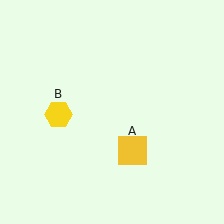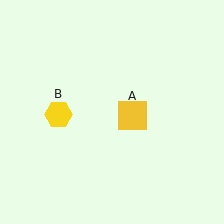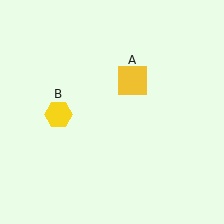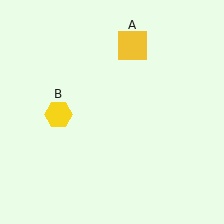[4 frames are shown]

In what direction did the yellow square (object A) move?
The yellow square (object A) moved up.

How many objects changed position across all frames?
1 object changed position: yellow square (object A).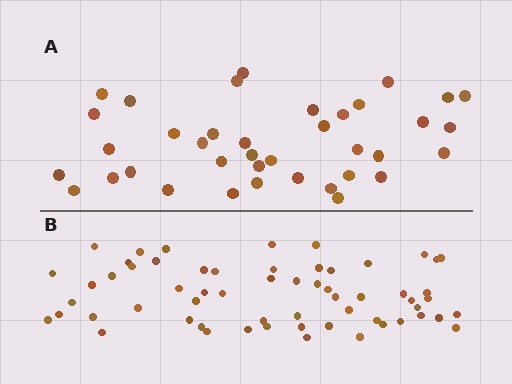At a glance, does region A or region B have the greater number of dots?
Region B (the bottom region) has more dots.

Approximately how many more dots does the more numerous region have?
Region B has approximately 20 more dots than region A.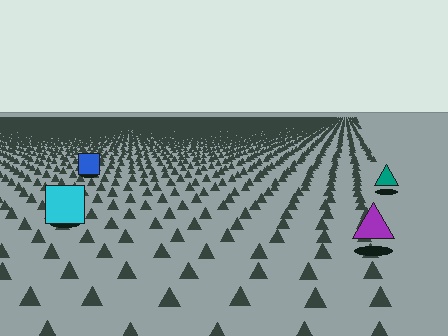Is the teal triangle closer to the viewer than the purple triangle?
No. The purple triangle is closer — you can tell from the texture gradient: the ground texture is coarser near it.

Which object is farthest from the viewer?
The blue square is farthest from the viewer. It appears smaller and the ground texture around it is denser.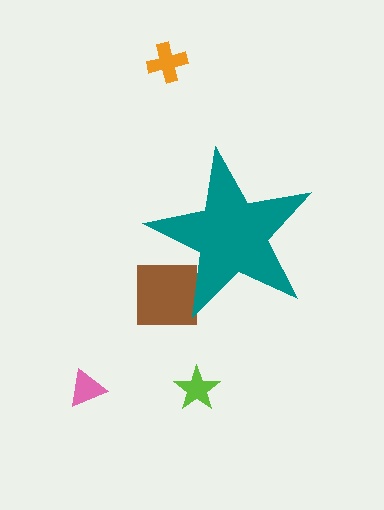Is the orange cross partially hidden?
No, the orange cross is fully visible.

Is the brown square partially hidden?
Yes, the brown square is partially hidden behind the teal star.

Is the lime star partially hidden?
No, the lime star is fully visible.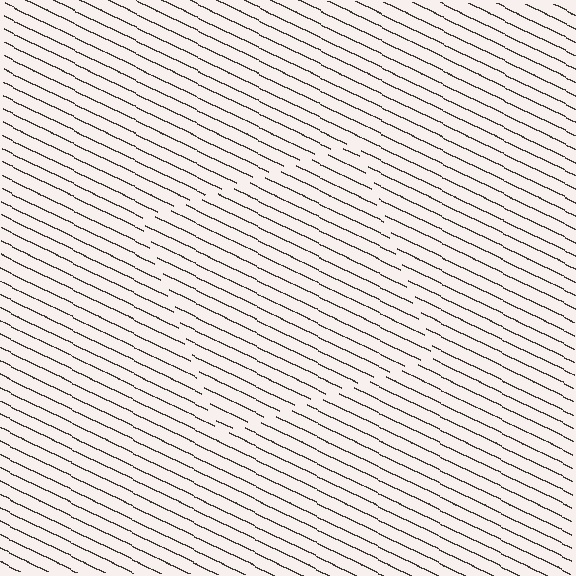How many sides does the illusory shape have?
4 sides — the line-ends trace a square.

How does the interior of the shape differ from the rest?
The interior of the shape contains the same grating, shifted by half a period — the contour is defined by the phase discontinuity where line-ends from the inner and outer gratings abut.